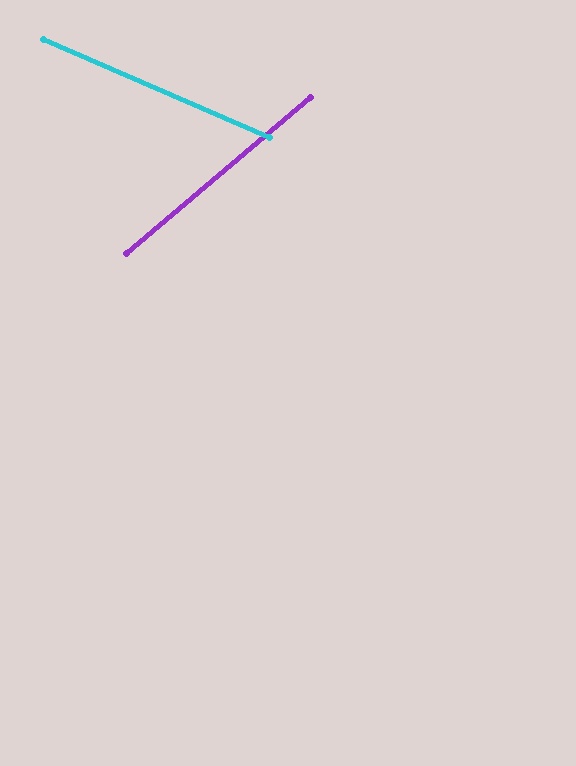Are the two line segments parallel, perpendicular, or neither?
Neither parallel nor perpendicular — they differ by about 64°.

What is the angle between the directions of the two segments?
Approximately 64 degrees.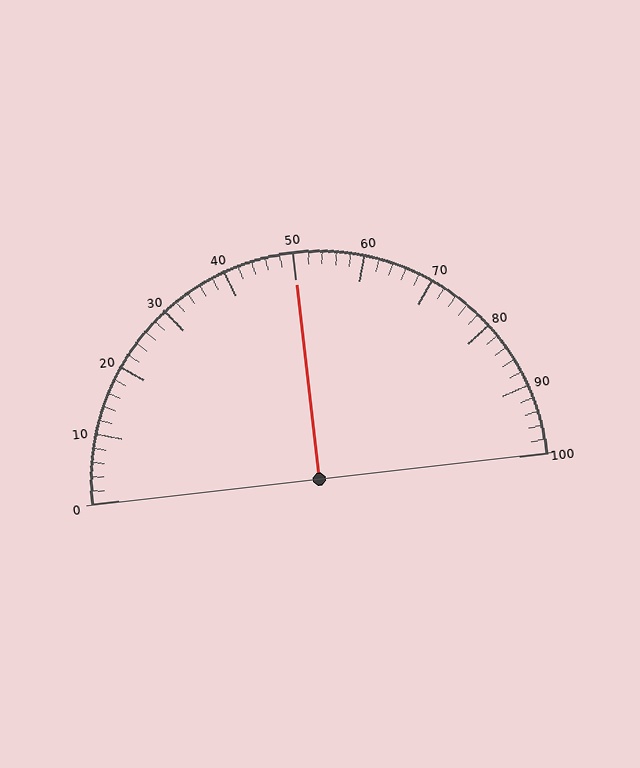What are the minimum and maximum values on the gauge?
The gauge ranges from 0 to 100.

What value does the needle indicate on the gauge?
The needle indicates approximately 50.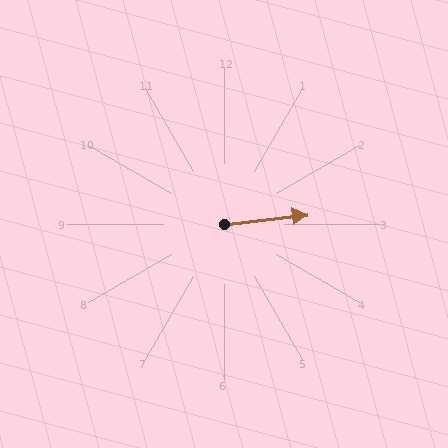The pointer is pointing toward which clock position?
Roughly 3 o'clock.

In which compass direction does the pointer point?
East.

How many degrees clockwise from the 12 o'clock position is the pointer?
Approximately 83 degrees.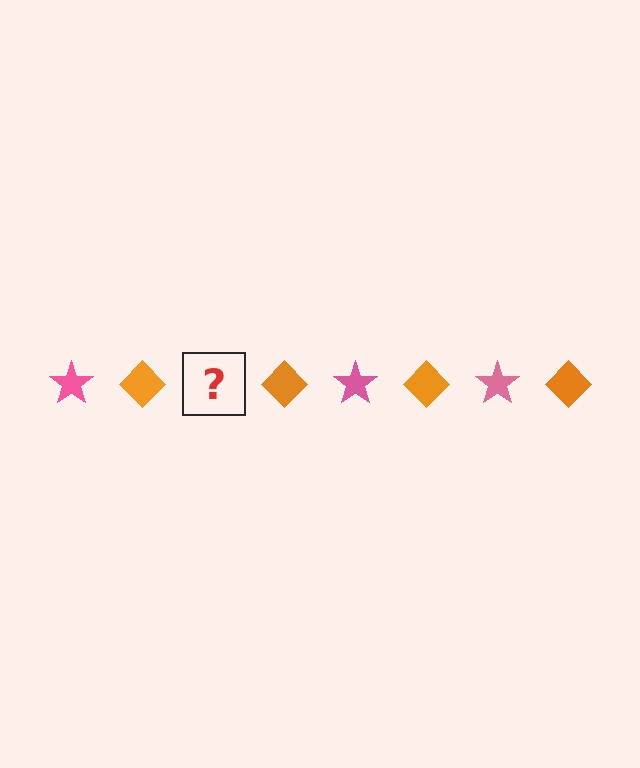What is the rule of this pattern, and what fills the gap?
The rule is that the pattern alternates between pink star and orange diamond. The gap should be filled with a pink star.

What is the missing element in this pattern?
The missing element is a pink star.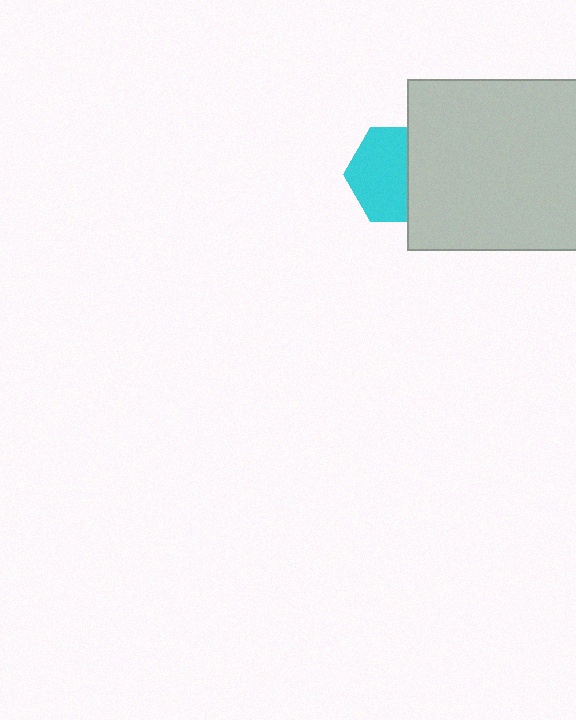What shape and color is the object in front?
The object in front is a light gray square.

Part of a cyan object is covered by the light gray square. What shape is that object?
It is a hexagon.